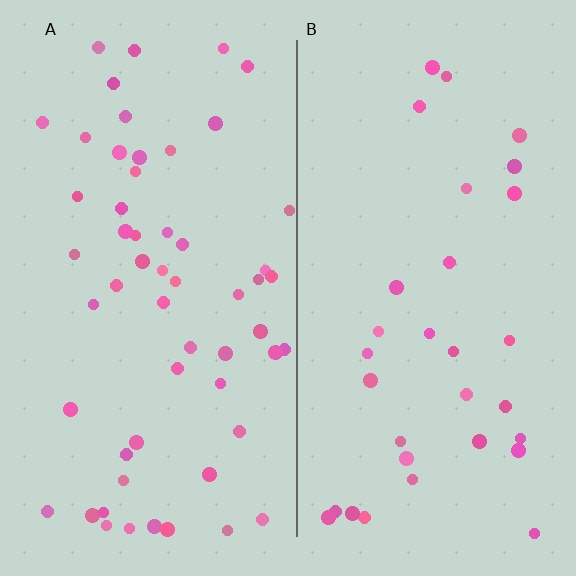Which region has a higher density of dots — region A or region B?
A (the left).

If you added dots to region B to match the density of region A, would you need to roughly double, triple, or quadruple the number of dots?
Approximately double.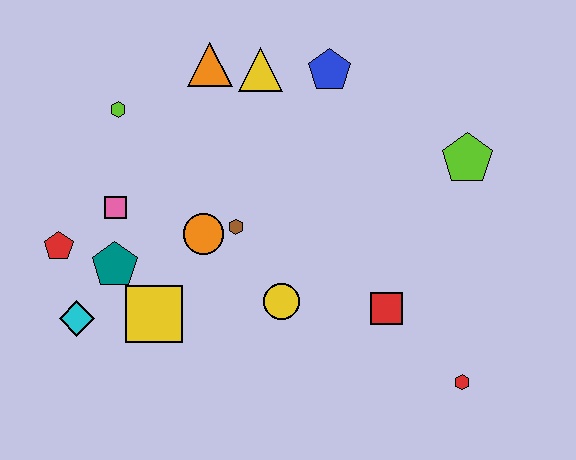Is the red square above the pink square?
No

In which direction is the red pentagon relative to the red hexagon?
The red pentagon is to the left of the red hexagon.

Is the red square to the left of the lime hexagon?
No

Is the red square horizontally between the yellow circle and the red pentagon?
No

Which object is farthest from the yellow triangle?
The red hexagon is farthest from the yellow triangle.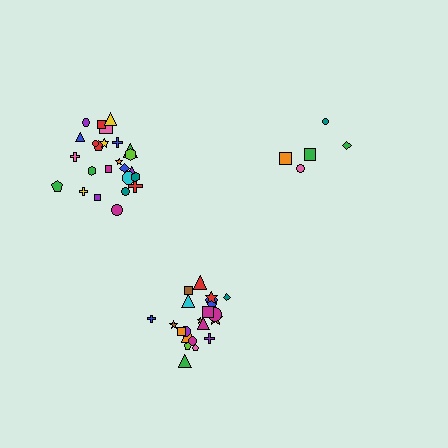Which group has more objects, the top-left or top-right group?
The top-left group.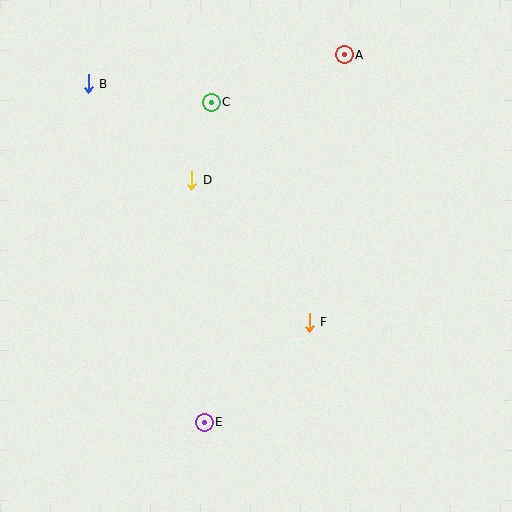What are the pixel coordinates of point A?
Point A is at (344, 55).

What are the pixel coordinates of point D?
Point D is at (192, 180).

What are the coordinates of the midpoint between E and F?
The midpoint between E and F is at (257, 372).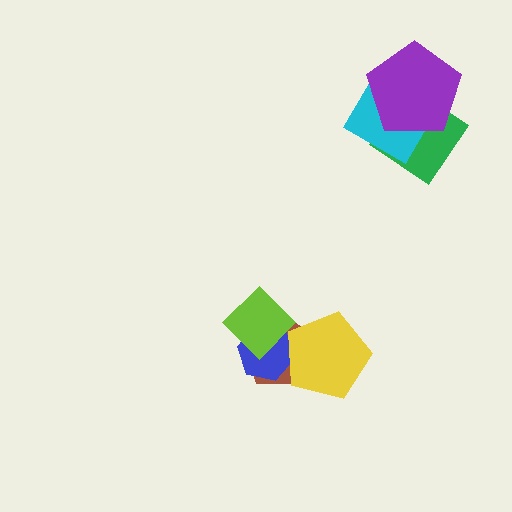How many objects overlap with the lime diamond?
2 objects overlap with the lime diamond.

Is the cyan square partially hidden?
Yes, it is partially covered by another shape.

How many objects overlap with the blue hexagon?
3 objects overlap with the blue hexagon.